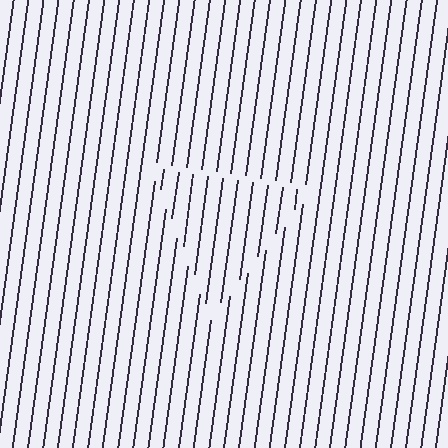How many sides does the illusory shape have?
3 sides — the line-ends trace a triangle.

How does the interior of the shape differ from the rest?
The interior of the shape contains the same grating, shifted by half a period — the contour is defined by the phase discontinuity where line-ends from the inner and outer gratings abut.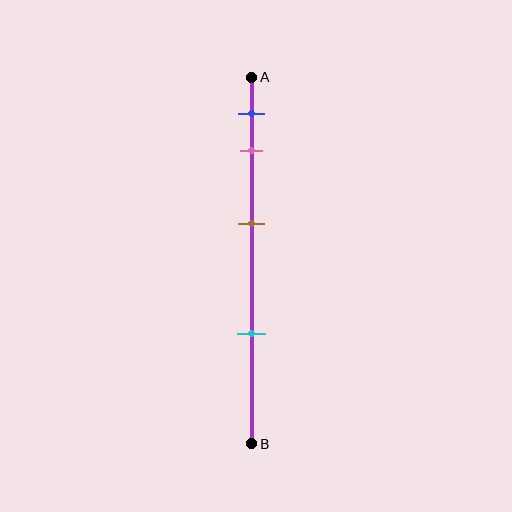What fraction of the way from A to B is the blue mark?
The blue mark is approximately 10% (0.1) of the way from A to B.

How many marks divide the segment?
There are 4 marks dividing the segment.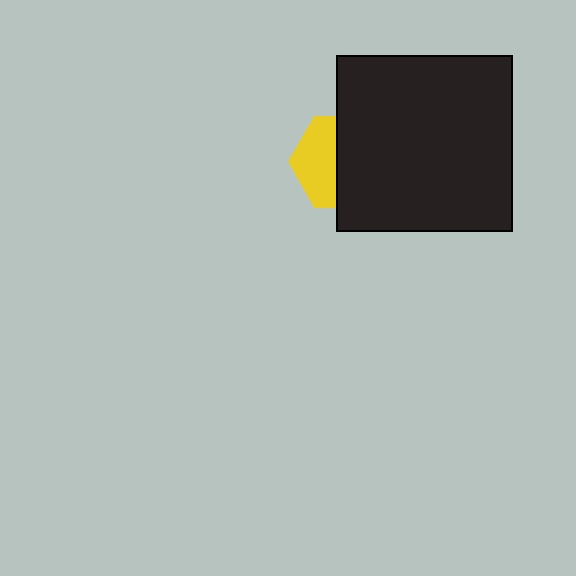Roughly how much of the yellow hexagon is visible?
A small part of it is visible (roughly 43%).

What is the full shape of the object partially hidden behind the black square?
The partially hidden object is a yellow hexagon.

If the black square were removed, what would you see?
You would see the complete yellow hexagon.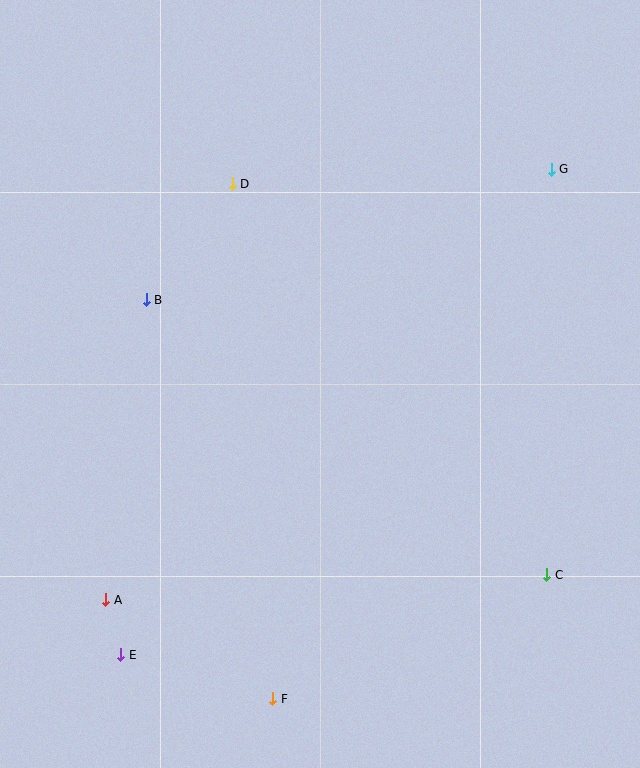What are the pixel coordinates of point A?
Point A is at (106, 600).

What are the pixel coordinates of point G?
Point G is at (551, 169).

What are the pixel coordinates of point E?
Point E is at (121, 655).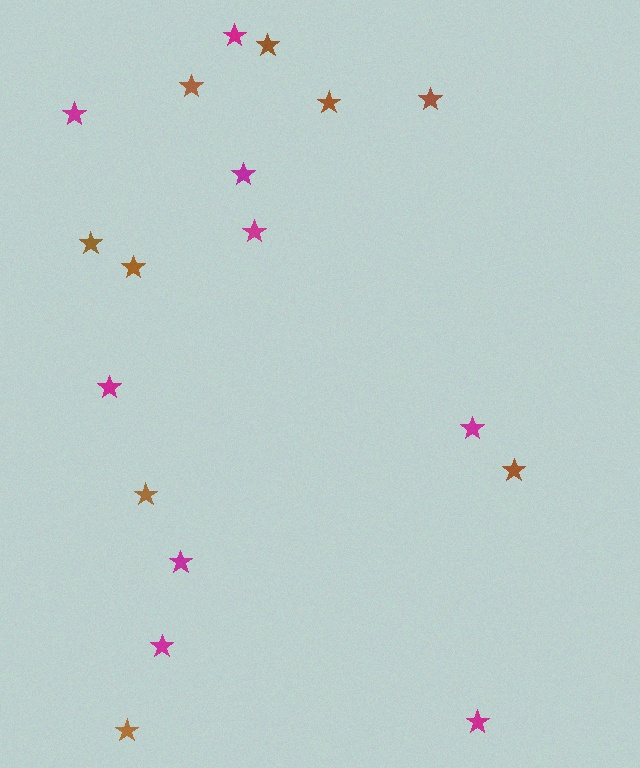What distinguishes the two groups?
There are 2 groups: one group of magenta stars (9) and one group of brown stars (9).